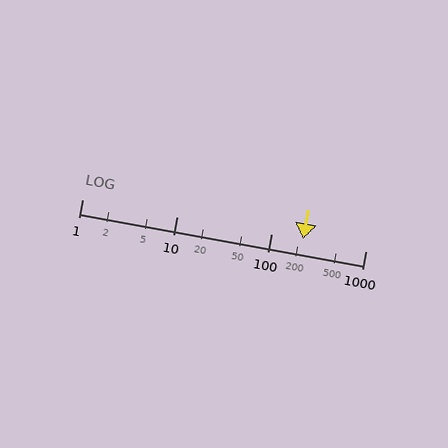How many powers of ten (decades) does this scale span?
The scale spans 3 decades, from 1 to 1000.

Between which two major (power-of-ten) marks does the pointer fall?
The pointer is between 100 and 1000.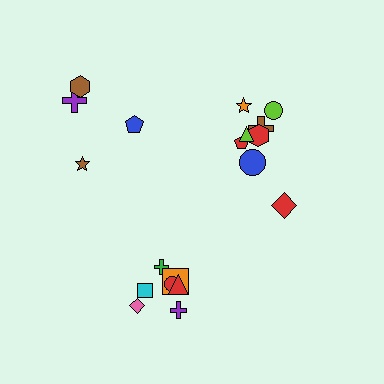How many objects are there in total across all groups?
There are 19 objects.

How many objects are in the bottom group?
There are 7 objects.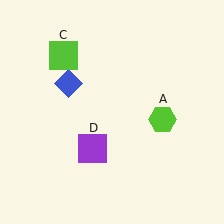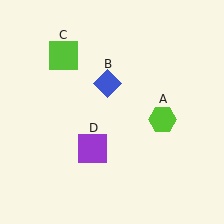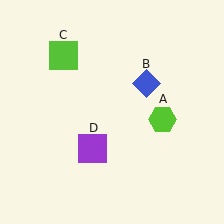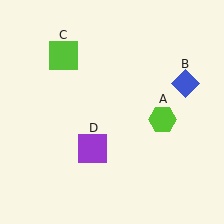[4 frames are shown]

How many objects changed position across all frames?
1 object changed position: blue diamond (object B).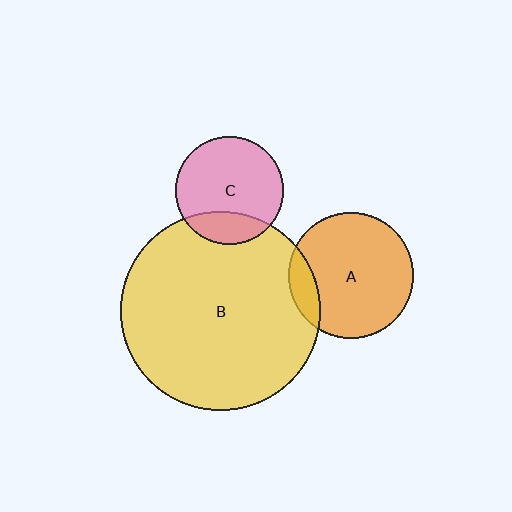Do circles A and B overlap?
Yes.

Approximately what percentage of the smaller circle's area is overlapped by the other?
Approximately 15%.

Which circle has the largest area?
Circle B (yellow).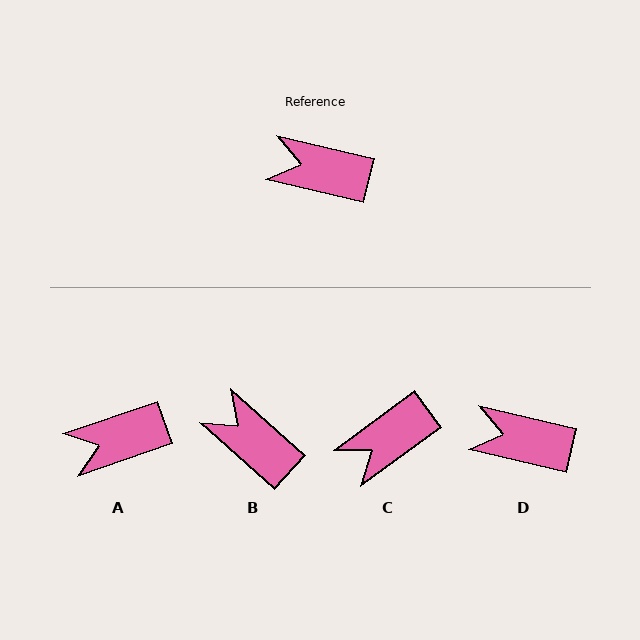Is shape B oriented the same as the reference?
No, it is off by about 29 degrees.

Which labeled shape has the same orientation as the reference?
D.